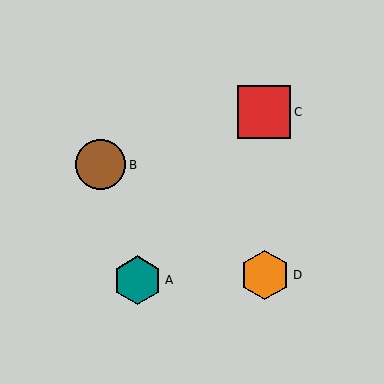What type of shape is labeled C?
Shape C is a red square.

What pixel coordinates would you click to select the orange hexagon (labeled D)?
Click at (265, 275) to select the orange hexagon D.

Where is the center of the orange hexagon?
The center of the orange hexagon is at (265, 275).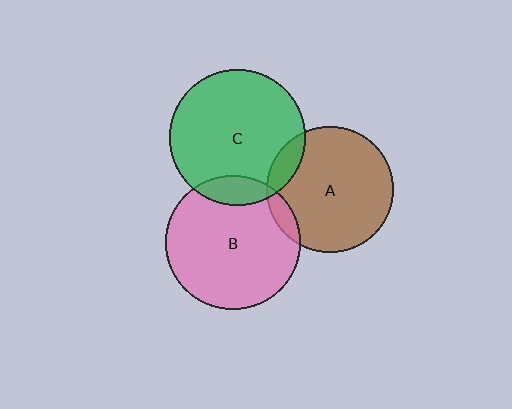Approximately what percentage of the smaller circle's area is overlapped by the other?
Approximately 10%.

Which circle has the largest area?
Circle C (green).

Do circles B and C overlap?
Yes.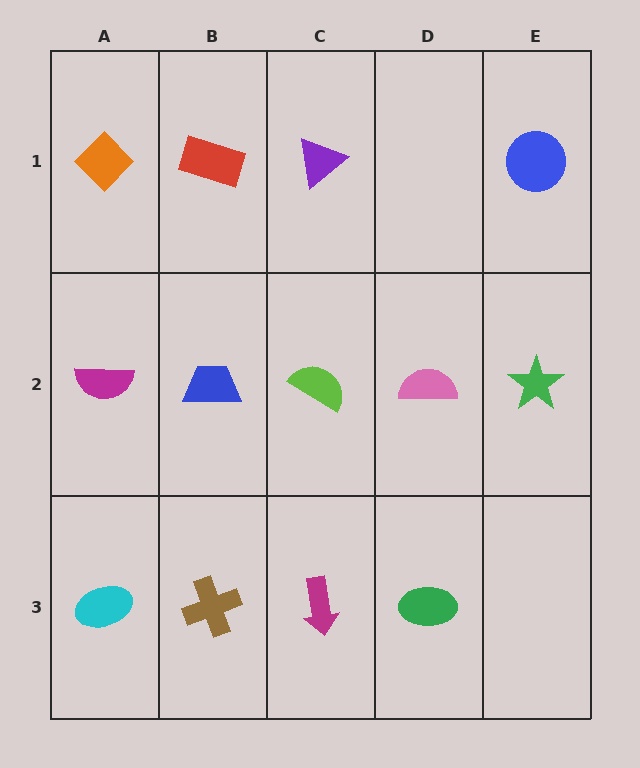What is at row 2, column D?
A pink semicircle.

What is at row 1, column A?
An orange diamond.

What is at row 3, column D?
A green ellipse.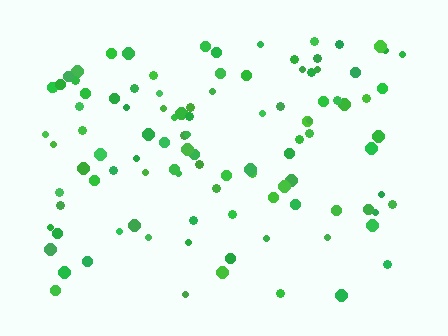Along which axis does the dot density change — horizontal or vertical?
Vertical.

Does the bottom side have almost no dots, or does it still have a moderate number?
Still a moderate number, just noticeably fewer than the top.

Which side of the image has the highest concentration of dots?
The top.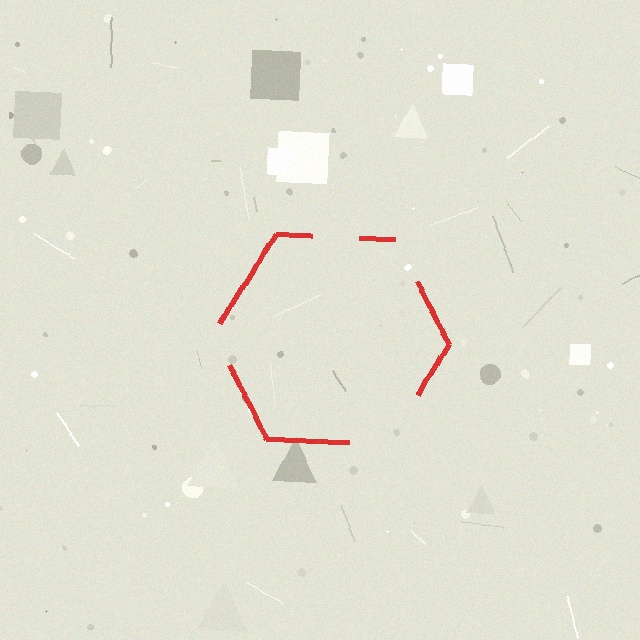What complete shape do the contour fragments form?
The contour fragments form a hexagon.